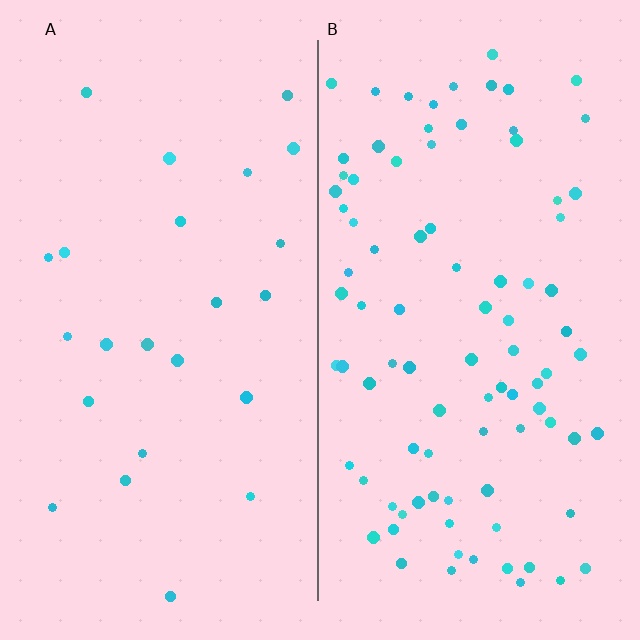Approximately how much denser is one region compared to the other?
Approximately 3.7× — region B over region A.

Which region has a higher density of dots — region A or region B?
B (the right).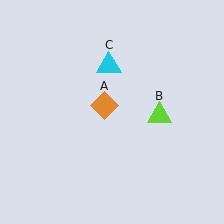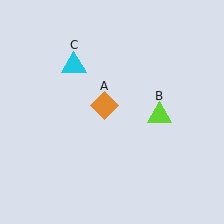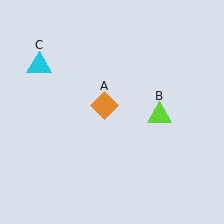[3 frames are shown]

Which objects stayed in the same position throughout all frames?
Orange diamond (object A) and lime triangle (object B) remained stationary.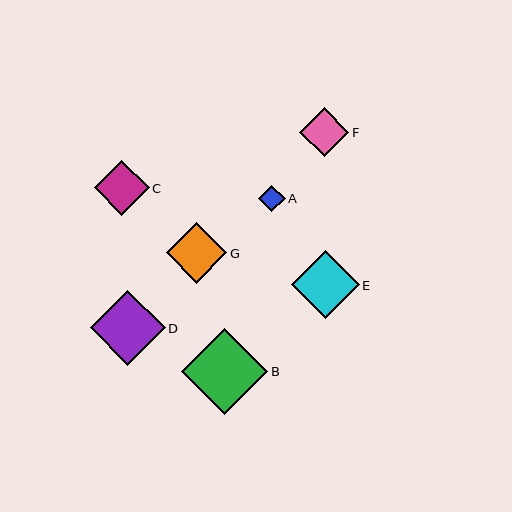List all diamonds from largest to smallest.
From largest to smallest: B, D, E, G, C, F, A.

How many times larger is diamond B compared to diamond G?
Diamond B is approximately 1.4 times the size of diamond G.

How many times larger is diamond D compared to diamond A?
Diamond D is approximately 2.8 times the size of diamond A.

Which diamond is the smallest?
Diamond A is the smallest with a size of approximately 27 pixels.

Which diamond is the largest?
Diamond B is the largest with a size of approximately 87 pixels.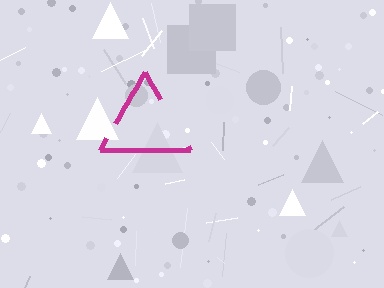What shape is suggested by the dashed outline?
The dashed outline suggests a triangle.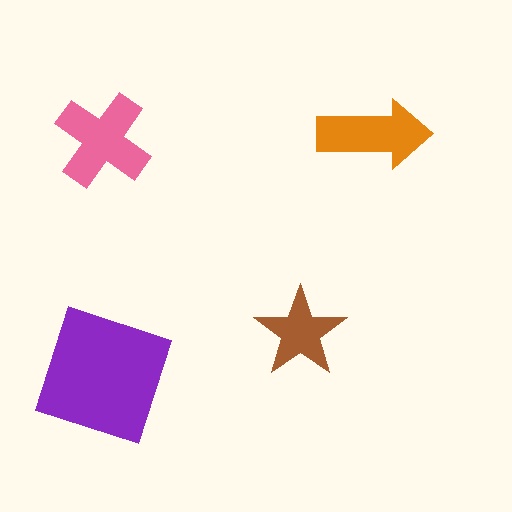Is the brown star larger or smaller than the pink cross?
Smaller.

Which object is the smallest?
The brown star.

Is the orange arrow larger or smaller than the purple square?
Smaller.